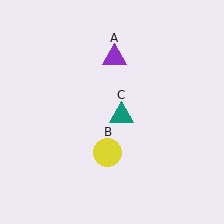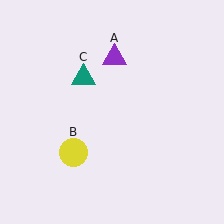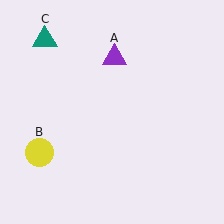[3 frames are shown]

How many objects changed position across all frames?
2 objects changed position: yellow circle (object B), teal triangle (object C).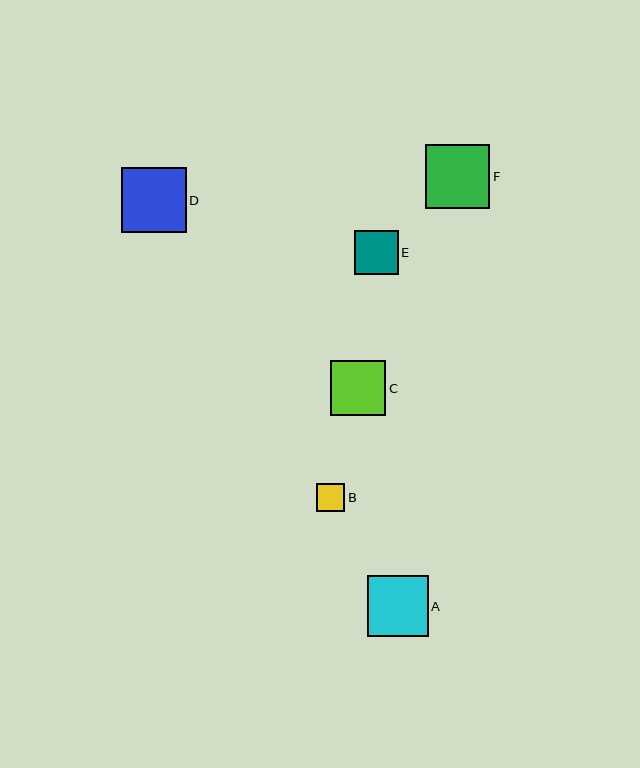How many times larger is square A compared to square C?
Square A is approximately 1.1 times the size of square C.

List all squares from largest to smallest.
From largest to smallest: D, F, A, C, E, B.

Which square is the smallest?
Square B is the smallest with a size of approximately 28 pixels.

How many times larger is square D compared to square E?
Square D is approximately 1.5 times the size of square E.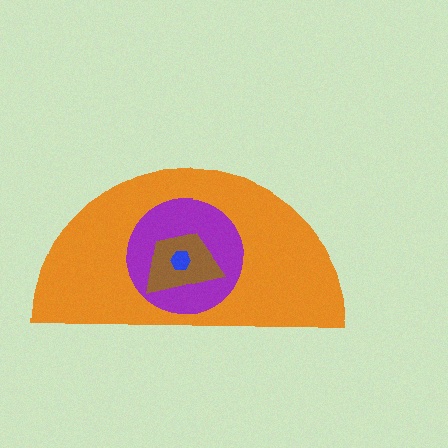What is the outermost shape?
The orange semicircle.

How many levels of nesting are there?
4.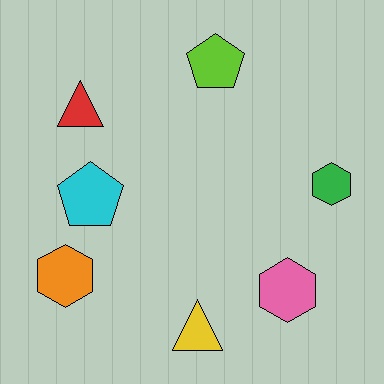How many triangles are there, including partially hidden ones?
There are 2 triangles.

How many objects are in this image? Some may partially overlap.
There are 7 objects.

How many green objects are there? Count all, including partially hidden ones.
There is 1 green object.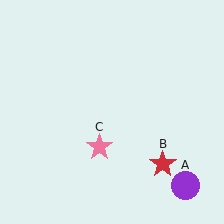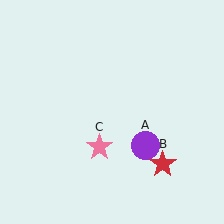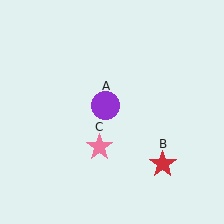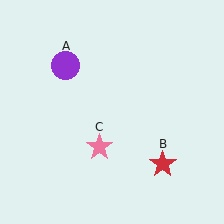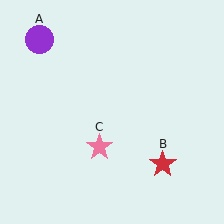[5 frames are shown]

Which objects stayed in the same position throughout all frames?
Red star (object B) and pink star (object C) remained stationary.